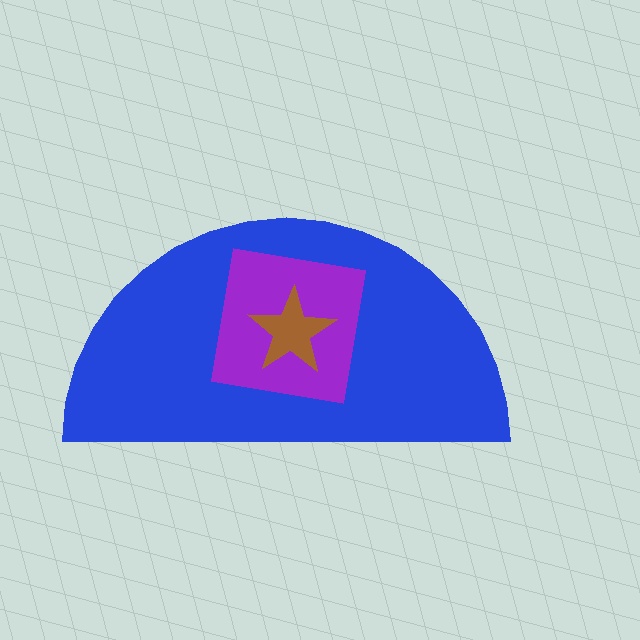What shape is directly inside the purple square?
The brown star.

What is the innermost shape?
The brown star.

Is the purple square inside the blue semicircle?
Yes.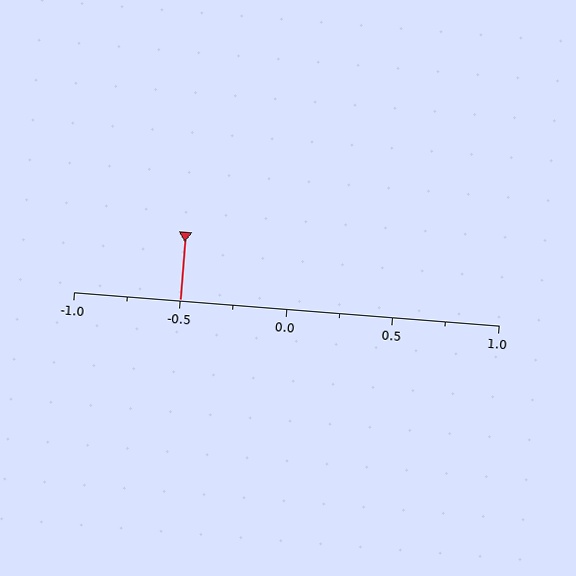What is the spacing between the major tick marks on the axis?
The major ticks are spaced 0.5 apart.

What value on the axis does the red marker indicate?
The marker indicates approximately -0.5.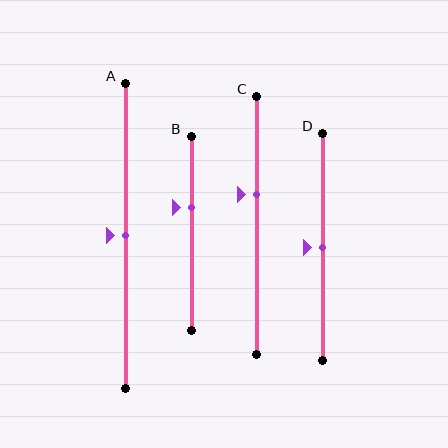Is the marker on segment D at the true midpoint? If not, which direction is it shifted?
Yes, the marker on segment D is at the true midpoint.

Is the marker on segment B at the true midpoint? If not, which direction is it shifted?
No, the marker on segment B is shifted upward by about 14% of the segment length.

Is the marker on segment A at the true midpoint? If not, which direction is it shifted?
Yes, the marker on segment A is at the true midpoint.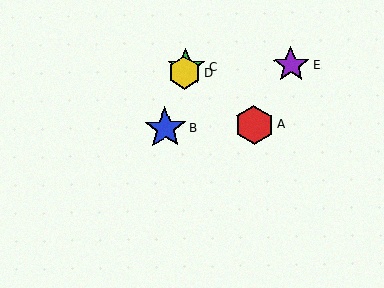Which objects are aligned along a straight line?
Objects B, C, D are aligned along a straight line.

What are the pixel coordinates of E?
Object E is at (291, 65).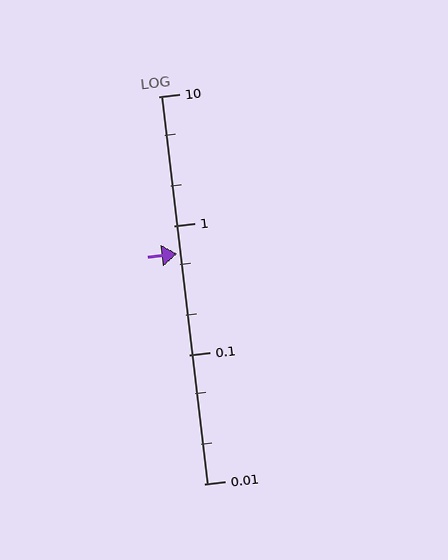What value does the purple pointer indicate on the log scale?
The pointer indicates approximately 0.6.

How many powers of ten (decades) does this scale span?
The scale spans 3 decades, from 0.01 to 10.